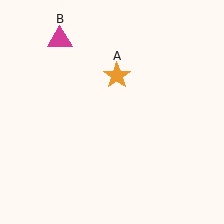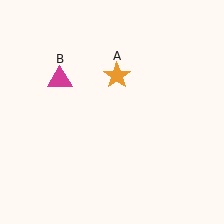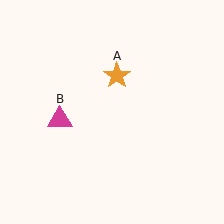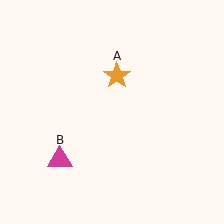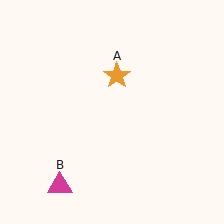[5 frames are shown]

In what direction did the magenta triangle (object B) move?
The magenta triangle (object B) moved down.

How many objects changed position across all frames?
1 object changed position: magenta triangle (object B).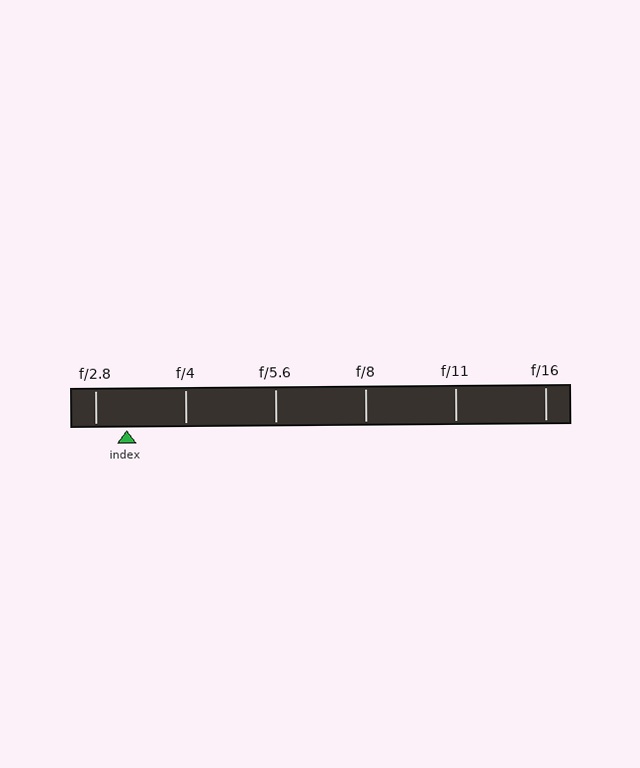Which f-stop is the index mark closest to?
The index mark is closest to f/2.8.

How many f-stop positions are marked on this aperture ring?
There are 6 f-stop positions marked.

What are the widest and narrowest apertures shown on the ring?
The widest aperture shown is f/2.8 and the narrowest is f/16.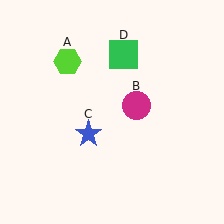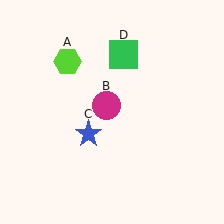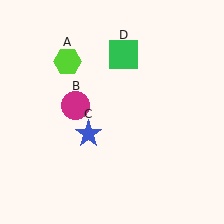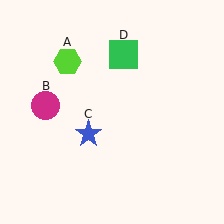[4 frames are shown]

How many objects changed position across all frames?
1 object changed position: magenta circle (object B).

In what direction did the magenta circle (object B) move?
The magenta circle (object B) moved left.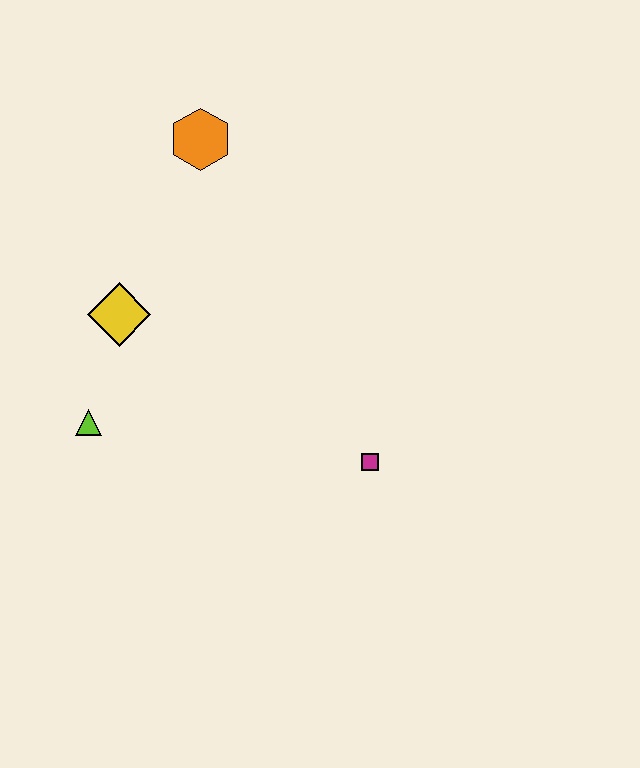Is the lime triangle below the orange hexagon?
Yes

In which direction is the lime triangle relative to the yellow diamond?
The lime triangle is below the yellow diamond.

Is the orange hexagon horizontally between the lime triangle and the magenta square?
Yes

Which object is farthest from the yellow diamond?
The magenta square is farthest from the yellow diamond.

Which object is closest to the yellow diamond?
The lime triangle is closest to the yellow diamond.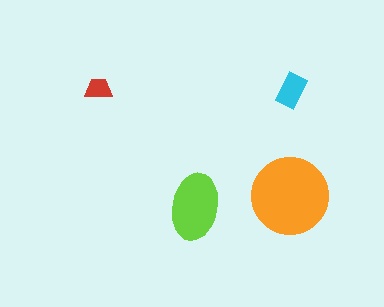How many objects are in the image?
There are 4 objects in the image.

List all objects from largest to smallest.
The orange circle, the lime ellipse, the cyan rectangle, the red trapezoid.